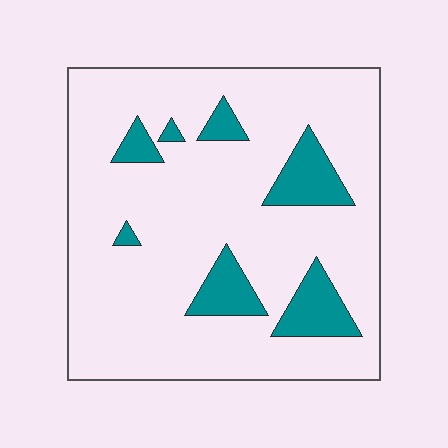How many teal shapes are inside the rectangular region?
7.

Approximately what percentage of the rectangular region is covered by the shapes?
Approximately 15%.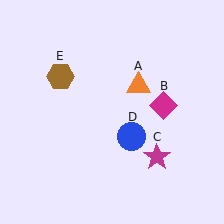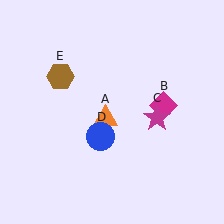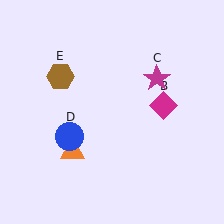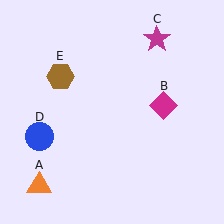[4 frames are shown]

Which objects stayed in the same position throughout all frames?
Magenta diamond (object B) and brown hexagon (object E) remained stationary.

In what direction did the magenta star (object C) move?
The magenta star (object C) moved up.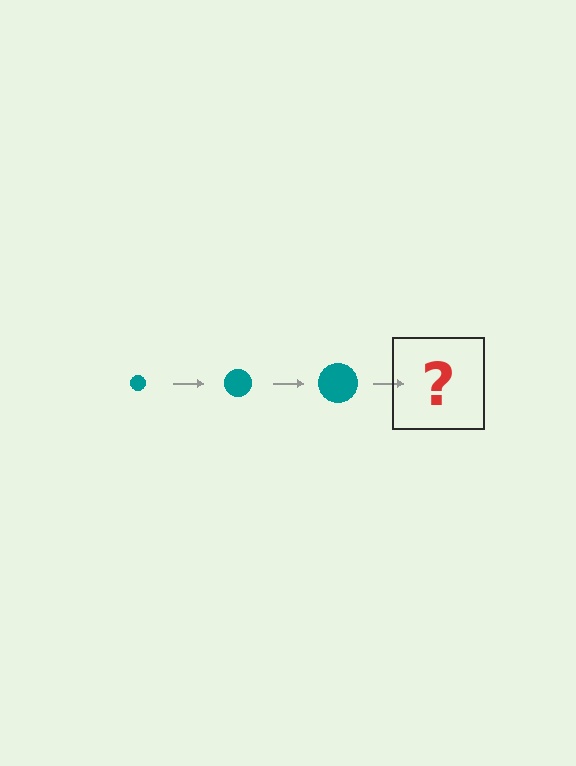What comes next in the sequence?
The next element should be a teal circle, larger than the previous one.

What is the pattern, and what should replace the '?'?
The pattern is that the circle gets progressively larger each step. The '?' should be a teal circle, larger than the previous one.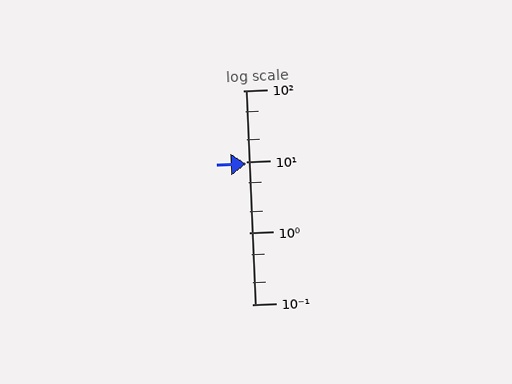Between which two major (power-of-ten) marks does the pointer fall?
The pointer is between 1 and 10.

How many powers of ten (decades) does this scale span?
The scale spans 3 decades, from 0.1 to 100.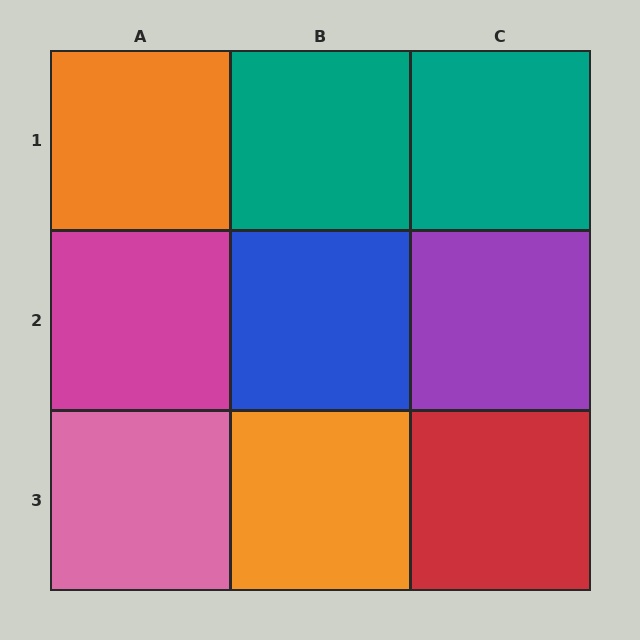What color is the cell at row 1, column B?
Teal.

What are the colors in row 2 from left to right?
Magenta, blue, purple.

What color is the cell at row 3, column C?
Red.